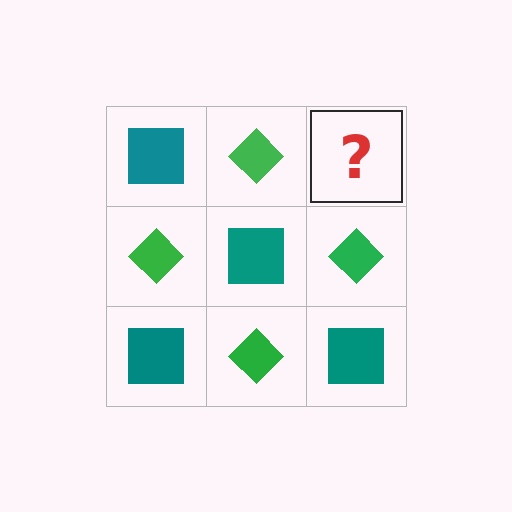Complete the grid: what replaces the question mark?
The question mark should be replaced with a teal square.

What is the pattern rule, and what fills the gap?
The rule is that it alternates teal square and green diamond in a checkerboard pattern. The gap should be filled with a teal square.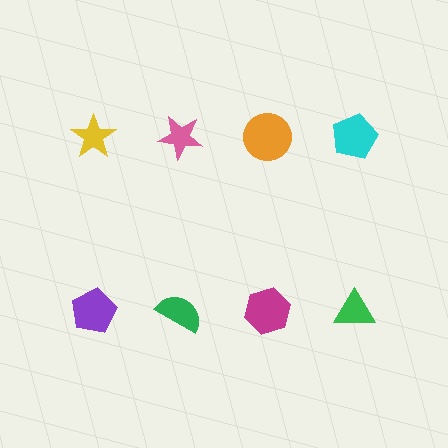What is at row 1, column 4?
A cyan pentagon.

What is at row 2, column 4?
A green triangle.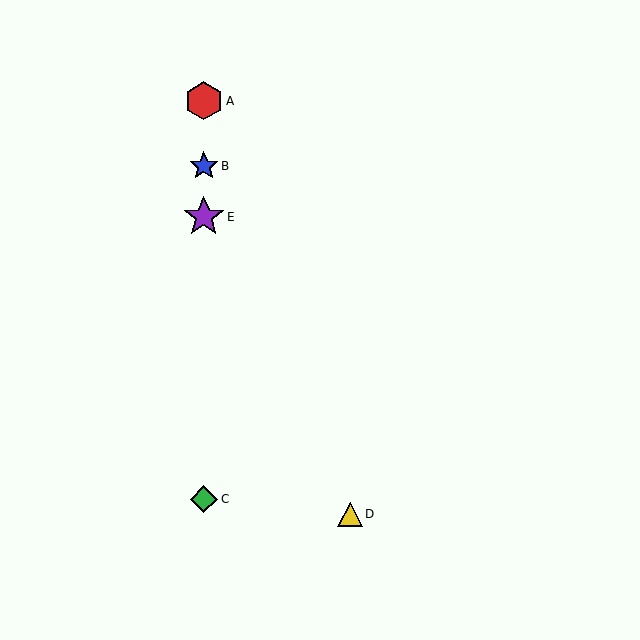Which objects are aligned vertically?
Objects A, B, C, E are aligned vertically.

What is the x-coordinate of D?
Object D is at x≈350.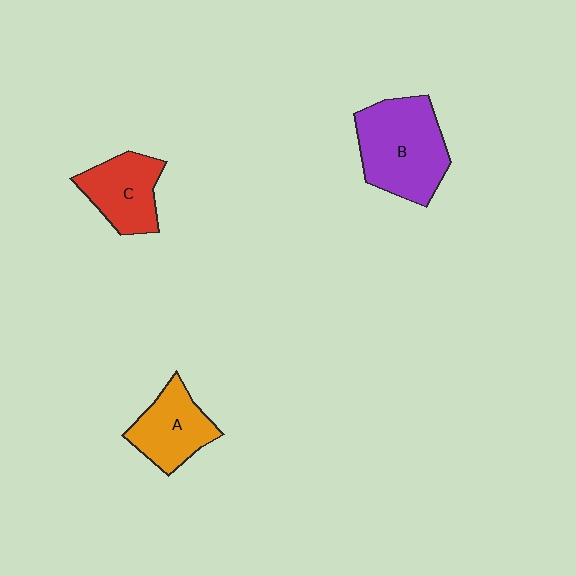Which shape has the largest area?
Shape B (purple).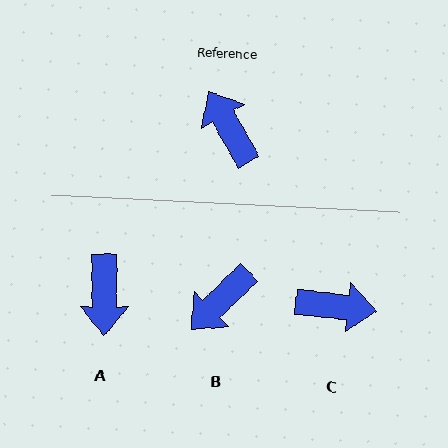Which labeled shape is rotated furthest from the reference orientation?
A, about 151 degrees away.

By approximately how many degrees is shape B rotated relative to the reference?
Approximately 105 degrees counter-clockwise.